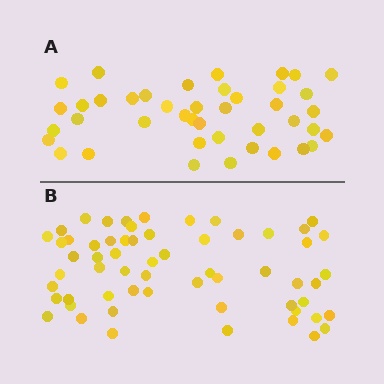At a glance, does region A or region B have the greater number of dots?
Region B (the bottom region) has more dots.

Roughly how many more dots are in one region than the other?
Region B has approximately 20 more dots than region A.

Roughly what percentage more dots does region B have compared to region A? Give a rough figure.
About 45% more.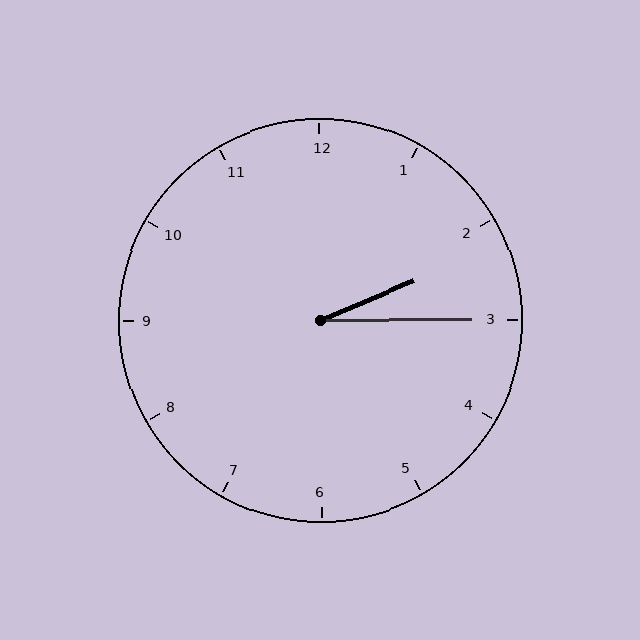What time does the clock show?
2:15.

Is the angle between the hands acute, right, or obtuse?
It is acute.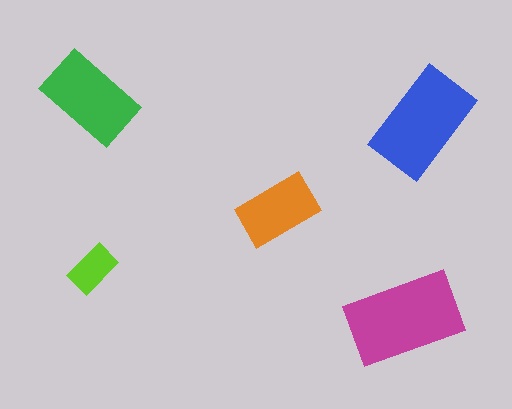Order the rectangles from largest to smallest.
the magenta one, the blue one, the green one, the orange one, the lime one.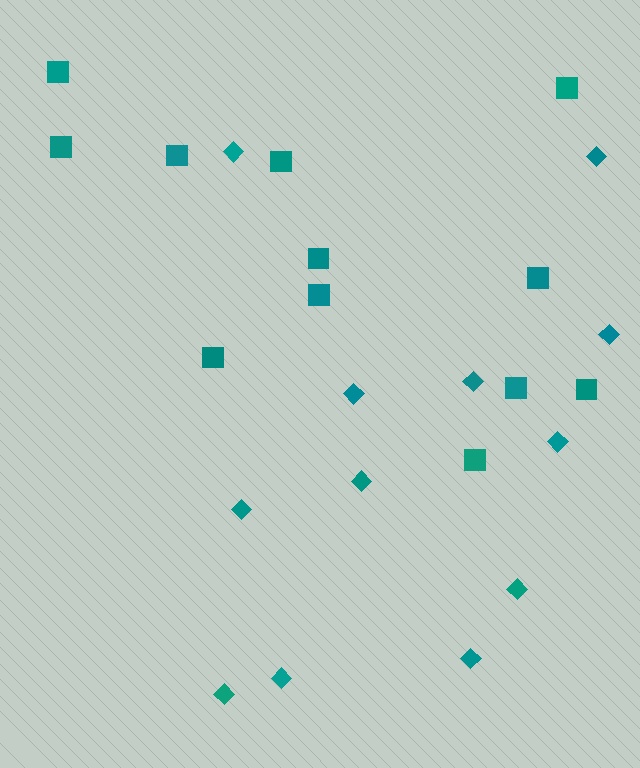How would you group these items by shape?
There are 2 groups: one group of diamonds (12) and one group of squares (12).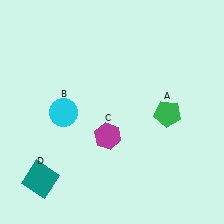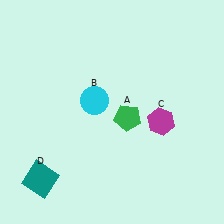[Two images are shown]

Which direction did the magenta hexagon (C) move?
The magenta hexagon (C) moved right.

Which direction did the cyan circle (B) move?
The cyan circle (B) moved right.